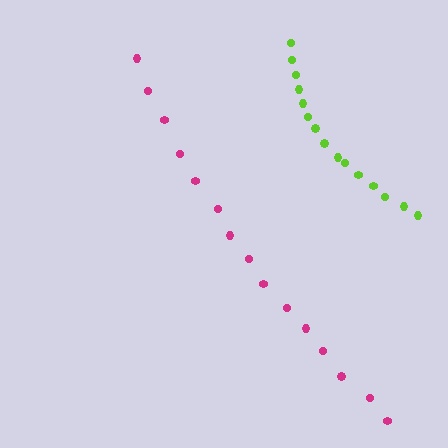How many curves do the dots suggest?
There are 2 distinct paths.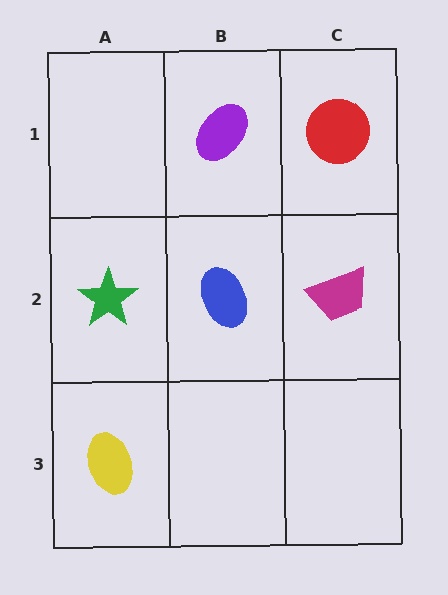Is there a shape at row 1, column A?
No, that cell is empty.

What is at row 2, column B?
A blue ellipse.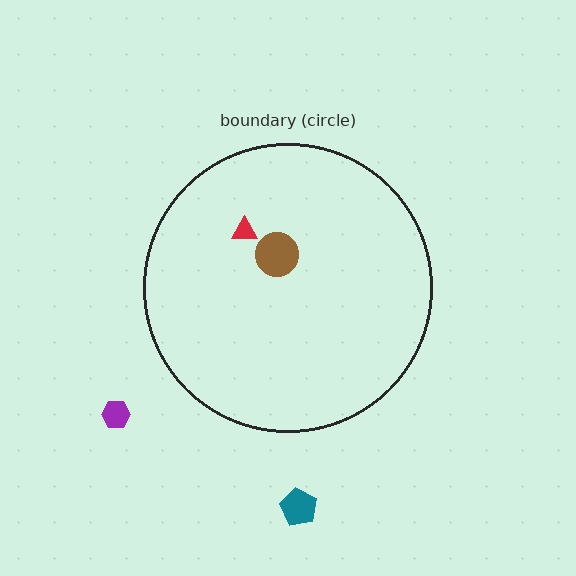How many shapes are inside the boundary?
2 inside, 2 outside.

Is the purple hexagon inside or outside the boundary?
Outside.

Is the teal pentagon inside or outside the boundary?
Outside.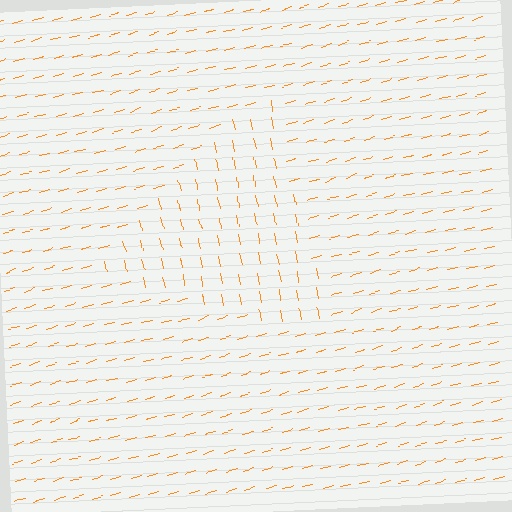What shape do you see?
I see a triangle.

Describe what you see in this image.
The image is filled with small orange line segments. A triangle region in the image has lines oriented differently from the surrounding lines, creating a visible texture boundary.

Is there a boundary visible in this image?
Yes, there is a texture boundary formed by a change in line orientation.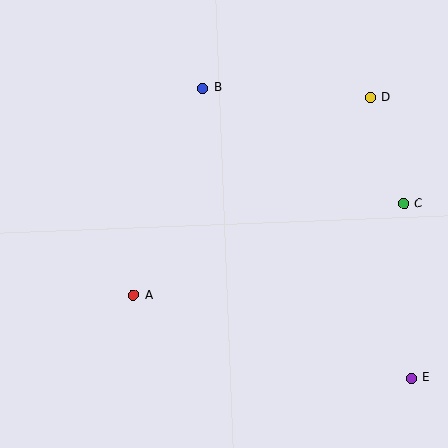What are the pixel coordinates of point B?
Point B is at (202, 88).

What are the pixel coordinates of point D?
Point D is at (371, 97).